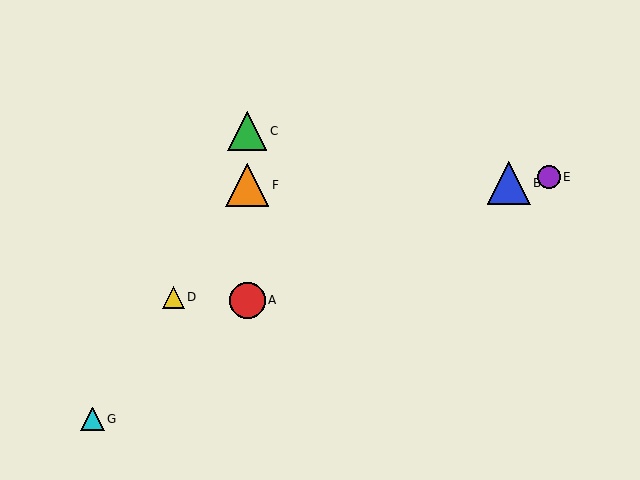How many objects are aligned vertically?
3 objects (A, C, F) are aligned vertically.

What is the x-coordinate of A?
Object A is at x≈247.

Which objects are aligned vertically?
Objects A, C, F are aligned vertically.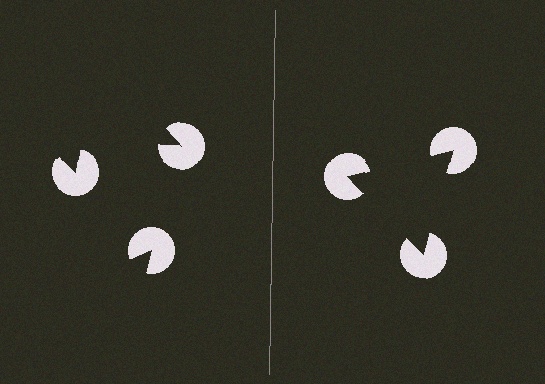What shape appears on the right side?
An illusory triangle.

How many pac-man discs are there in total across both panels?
6 — 3 on each side.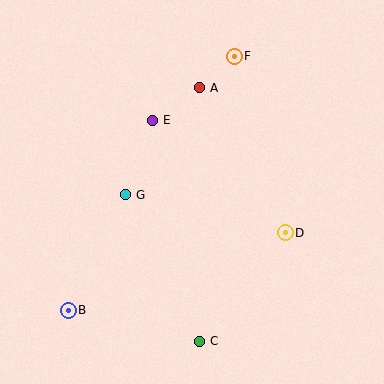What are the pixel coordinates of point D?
Point D is at (285, 233).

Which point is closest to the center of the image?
Point G at (126, 195) is closest to the center.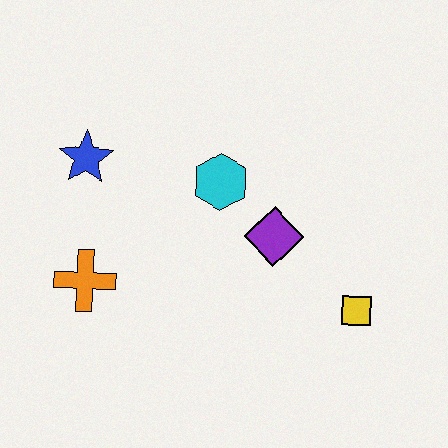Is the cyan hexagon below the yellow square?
No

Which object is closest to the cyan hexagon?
The purple diamond is closest to the cyan hexagon.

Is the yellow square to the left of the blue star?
No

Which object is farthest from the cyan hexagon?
The yellow square is farthest from the cyan hexagon.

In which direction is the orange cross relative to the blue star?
The orange cross is below the blue star.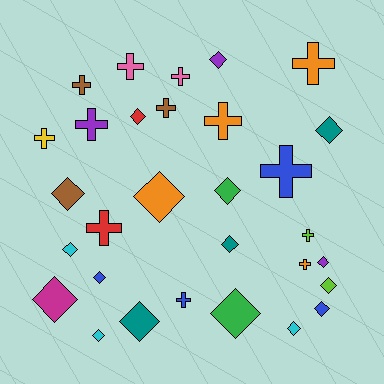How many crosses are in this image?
There are 13 crosses.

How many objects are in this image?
There are 30 objects.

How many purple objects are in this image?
There are 3 purple objects.